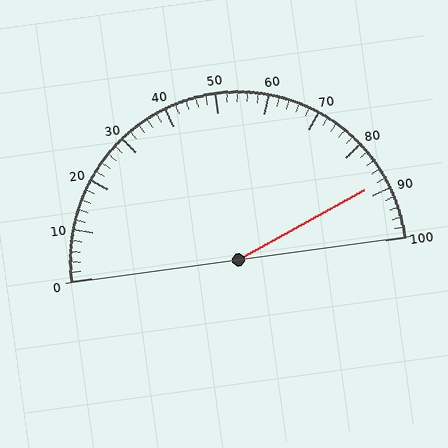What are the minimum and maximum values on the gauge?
The gauge ranges from 0 to 100.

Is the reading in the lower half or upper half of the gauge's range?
The reading is in the upper half of the range (0 to 100).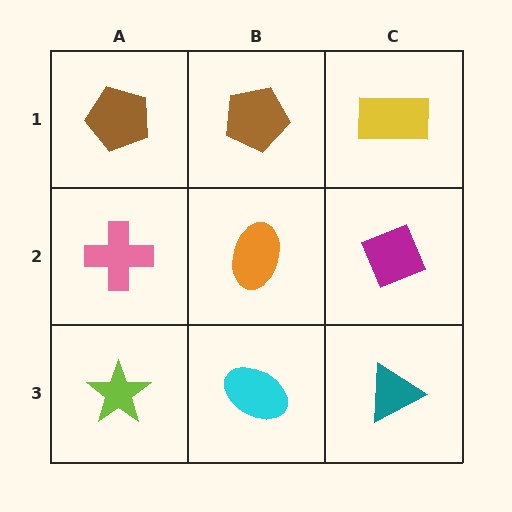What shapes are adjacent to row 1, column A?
A pink cross (row 2, column A), a brown pentagon (row 1, column B).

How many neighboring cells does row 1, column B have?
3.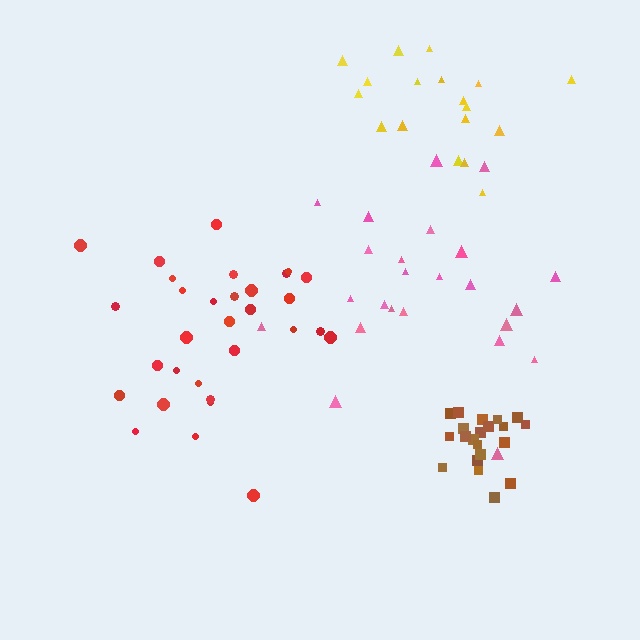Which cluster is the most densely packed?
Brown.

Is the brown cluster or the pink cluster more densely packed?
Brown.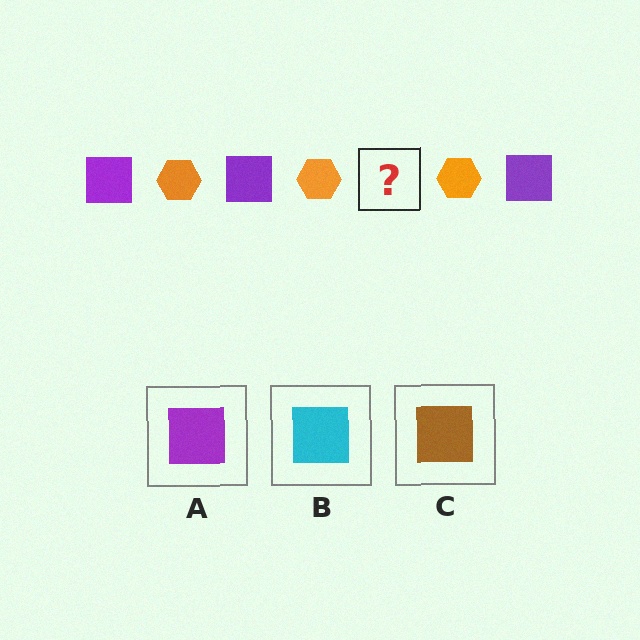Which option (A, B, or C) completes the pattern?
A.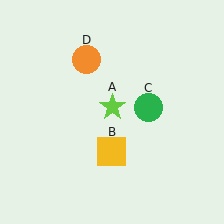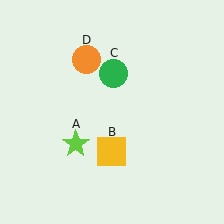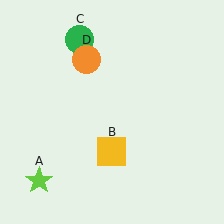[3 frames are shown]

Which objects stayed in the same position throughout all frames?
Yellow square (object B) and orange circle (object D) remained stationary.